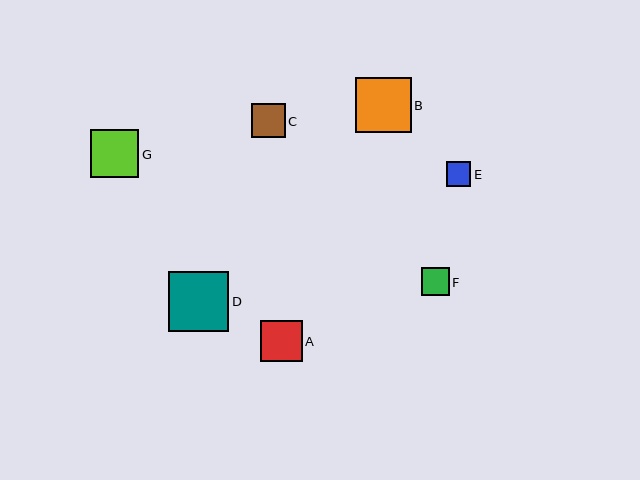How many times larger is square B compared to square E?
Square B is approximately 2.2 times the size of square E.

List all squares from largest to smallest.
From largest to smallest: D, B, G, A, C, F, E.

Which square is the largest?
Square D is the largest with a size of approximately 60 pixels.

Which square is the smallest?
Square E is the smallest with a size of approximately 25 pixels.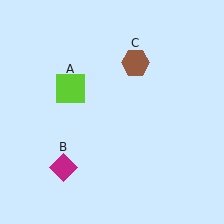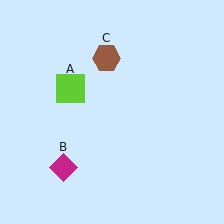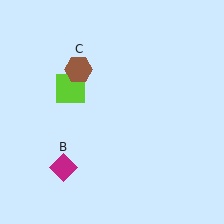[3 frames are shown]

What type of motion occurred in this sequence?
The brown hexagon (object C) rotated counterclockwise around the center of the scene.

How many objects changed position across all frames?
1 object changed position: brown hexagon (object C).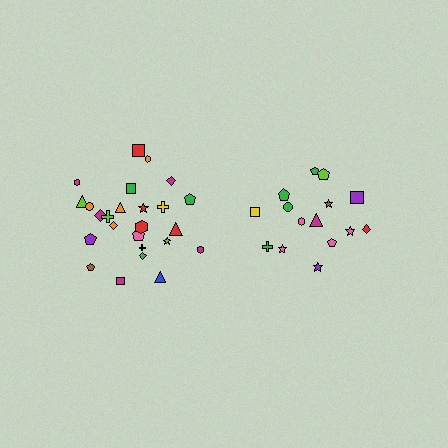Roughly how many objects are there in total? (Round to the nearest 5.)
Roughly 40 objects in total.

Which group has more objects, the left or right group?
The left group.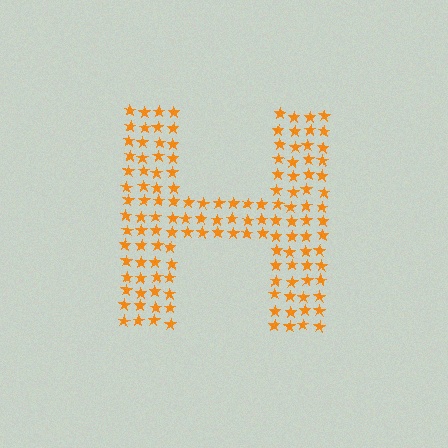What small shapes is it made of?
It is made of small stars.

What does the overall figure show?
The overall figure shows the letter H.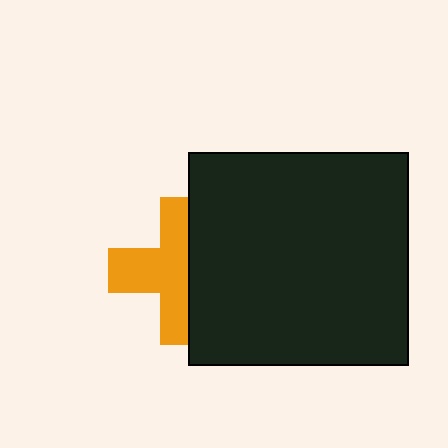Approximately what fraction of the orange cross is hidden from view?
Roughly 44% of the orange cross is hidden behind the black rectangle.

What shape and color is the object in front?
The object in front is a black rectangle.